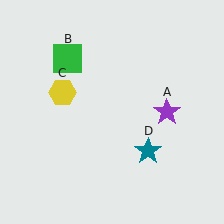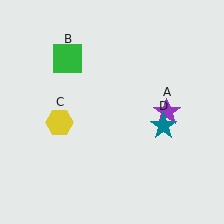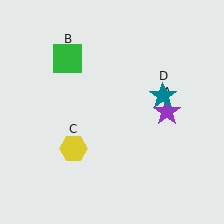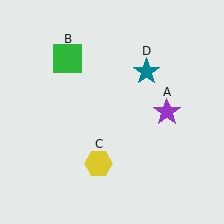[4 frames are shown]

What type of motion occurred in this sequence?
The yellow hexagon (object C), teal star (object D) rotated counterclockwise around the center of the scene.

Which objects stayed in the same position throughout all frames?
Purple star (object A) and green square (object B) remained stationary.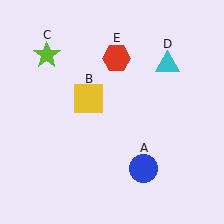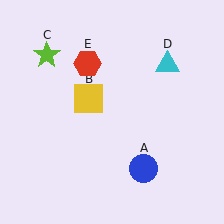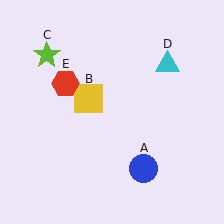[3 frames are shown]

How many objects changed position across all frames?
1 object changed position: red hexagon (object E).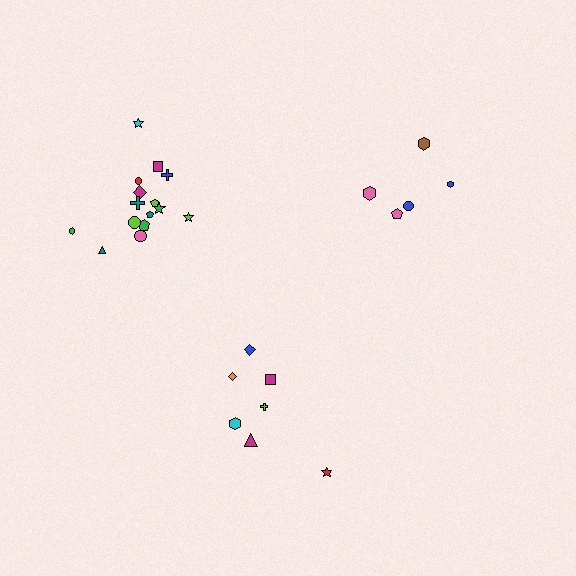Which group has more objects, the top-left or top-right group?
The top-left group.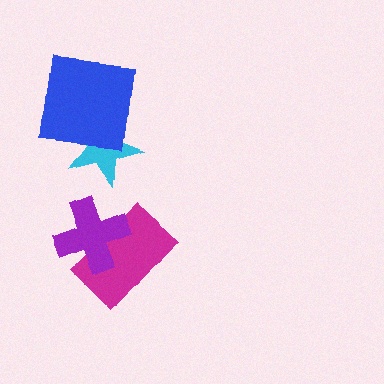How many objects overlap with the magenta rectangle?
1 object overlaps with the magenta rectangle.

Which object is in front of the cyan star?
The blue square is in front of the cyan star.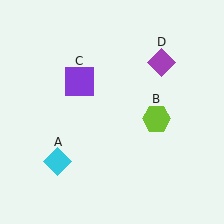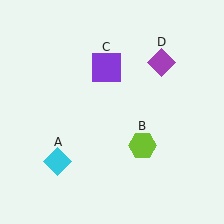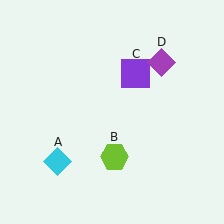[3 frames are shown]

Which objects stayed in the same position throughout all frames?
Cyan diamond (object A) and purple diamond (object D) remained stationary.